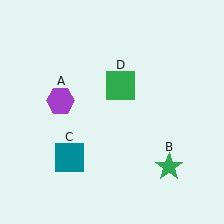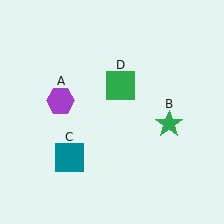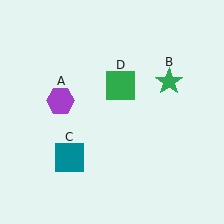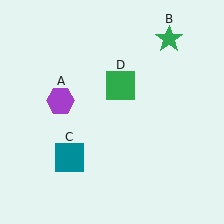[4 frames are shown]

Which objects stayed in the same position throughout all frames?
Purple hexagon (object A) and teal square (object C) and green square (object D) remained stationary.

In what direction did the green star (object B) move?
The green star (object B) moved up.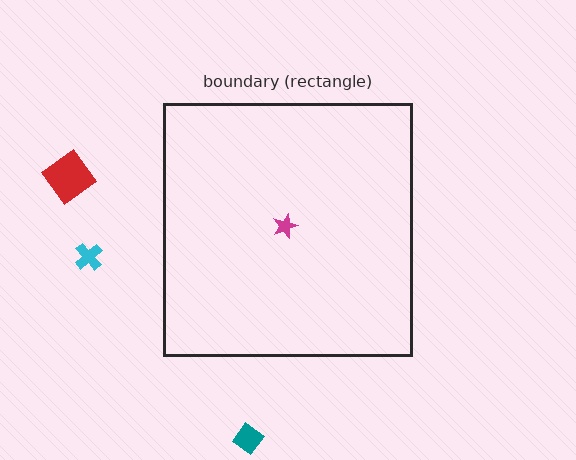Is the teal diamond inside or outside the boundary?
Outside.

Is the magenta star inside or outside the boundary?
Inside.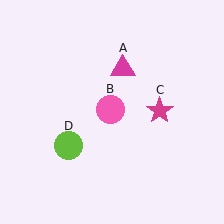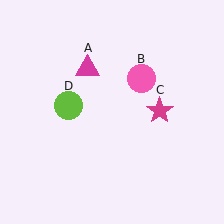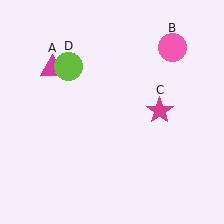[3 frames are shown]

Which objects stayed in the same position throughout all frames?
Magenta star (object C) remained stationary.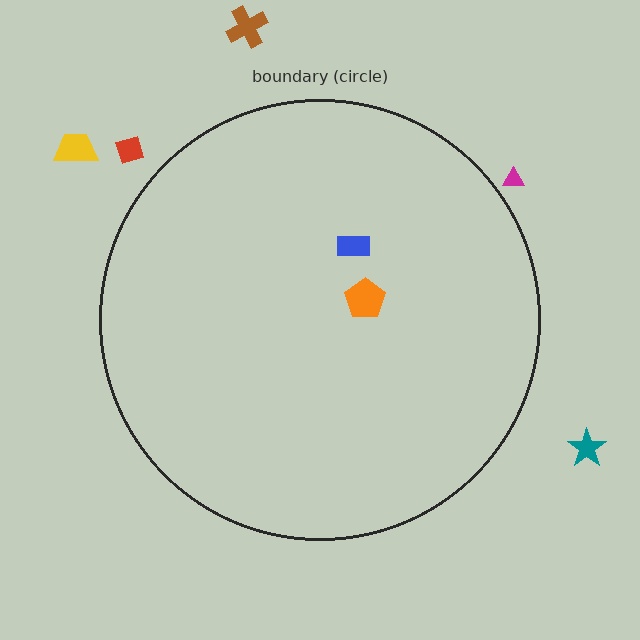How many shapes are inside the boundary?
2 inside, 5 outside.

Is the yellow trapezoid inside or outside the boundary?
Outside.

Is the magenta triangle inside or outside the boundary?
Outside.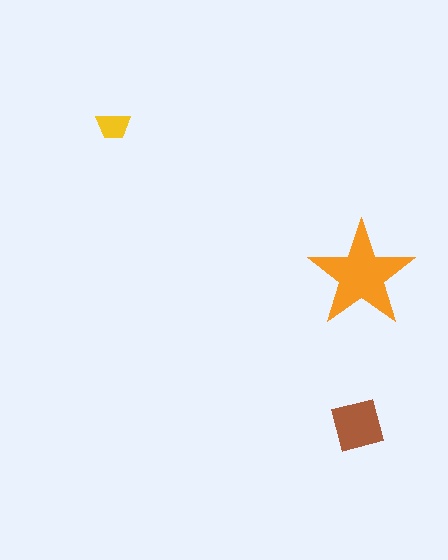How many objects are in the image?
There are 3 objects in the image.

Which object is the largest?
The orange star.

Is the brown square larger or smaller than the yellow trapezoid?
Larger.